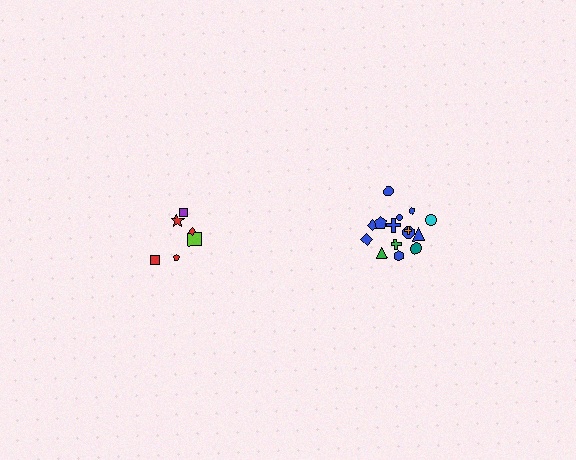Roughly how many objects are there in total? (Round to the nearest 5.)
Roughly 20 objects in total.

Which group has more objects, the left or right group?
The right group.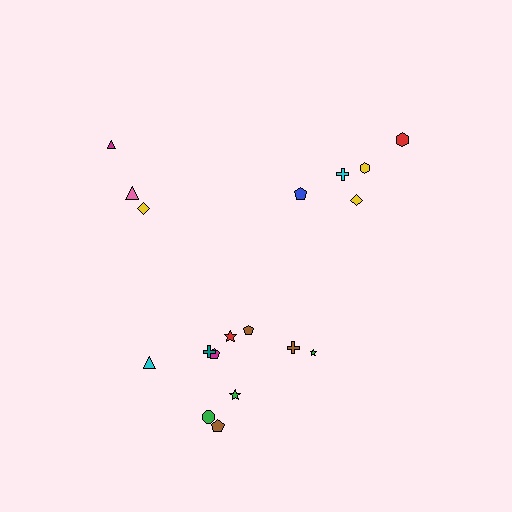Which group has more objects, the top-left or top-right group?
The top-right group.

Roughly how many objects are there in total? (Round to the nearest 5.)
Roughly 20 objects in total.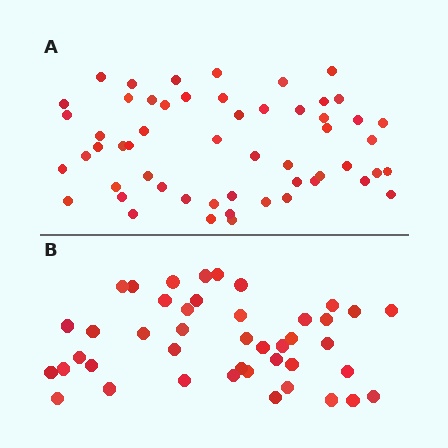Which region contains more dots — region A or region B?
Region A (the top region) has more dots.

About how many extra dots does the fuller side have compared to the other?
Region A has roughly 12 or so more dots than region B.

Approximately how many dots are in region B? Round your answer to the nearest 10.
About 40 dots. (The exact count is 43, which rounds to 40.)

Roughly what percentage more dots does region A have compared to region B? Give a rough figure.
About 30% more.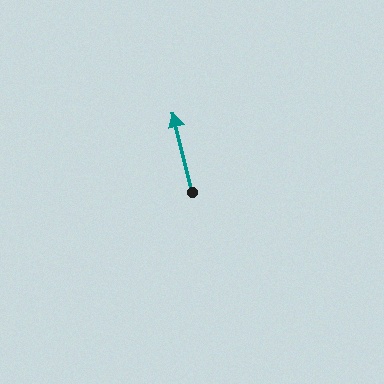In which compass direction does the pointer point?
North.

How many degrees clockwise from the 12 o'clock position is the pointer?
Approximately 346 degrees.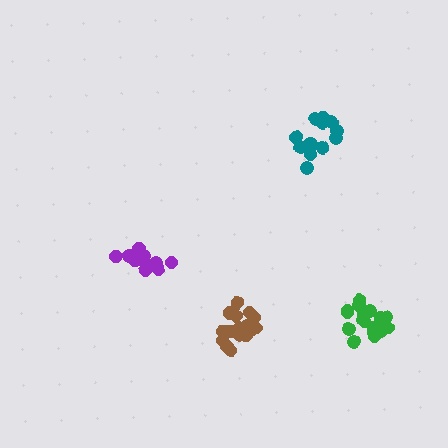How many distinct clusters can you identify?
There are 4 distinct clusters.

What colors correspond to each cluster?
The clusters are colored: teal, purple, green, brown.